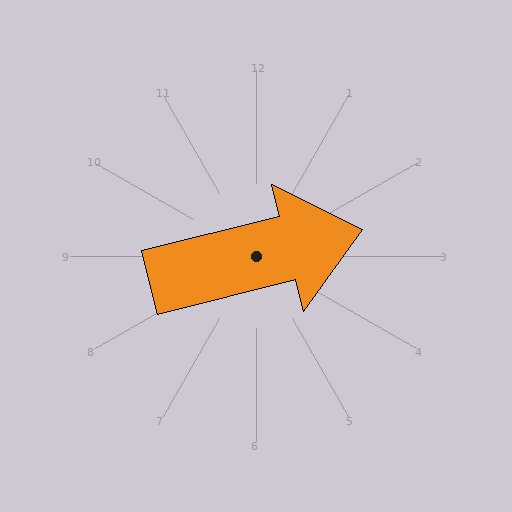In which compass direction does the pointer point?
East.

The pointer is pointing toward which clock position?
Roughly 3 o'clock.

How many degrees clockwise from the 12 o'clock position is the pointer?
Approximately 76 degrees.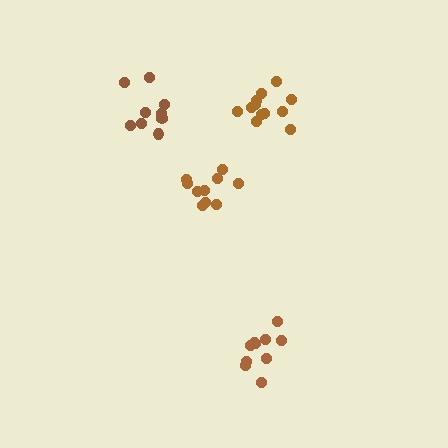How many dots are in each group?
Group 1: 12 dots, Group 2: 10 dots, Group 3: 9 dots, Group 4: 10 dots (41 total).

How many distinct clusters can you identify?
There are 4 distinct clusters.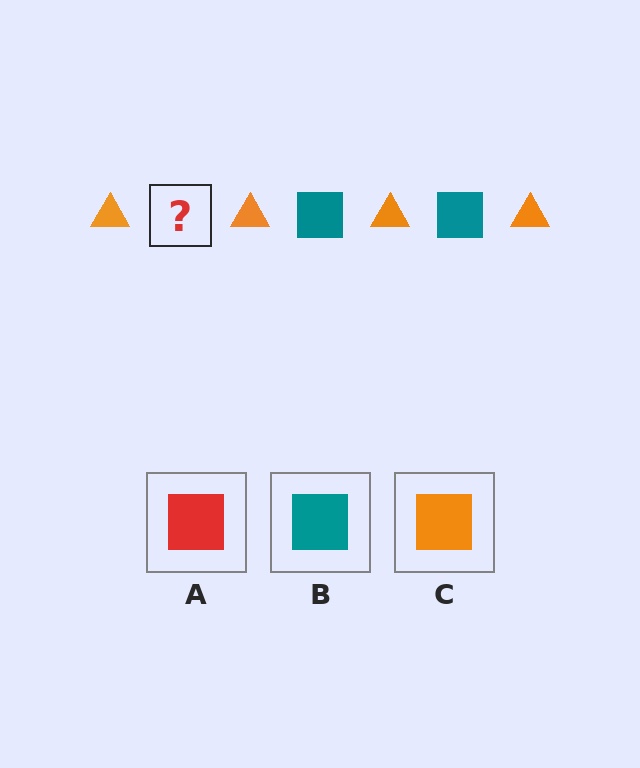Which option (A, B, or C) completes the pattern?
B.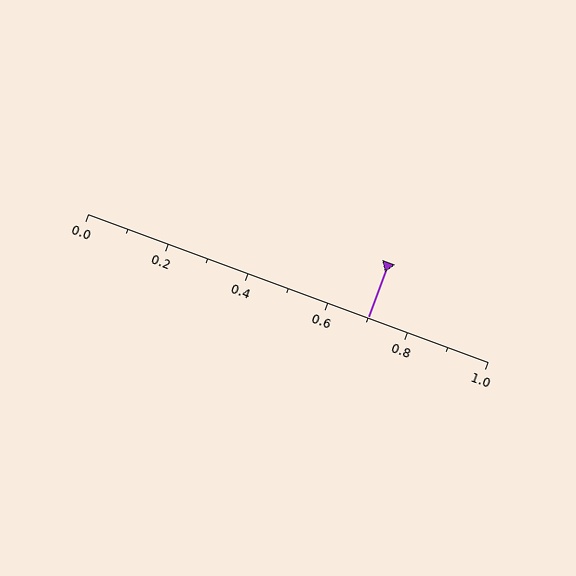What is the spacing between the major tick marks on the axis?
The major ticks are spaced 0.2 apart.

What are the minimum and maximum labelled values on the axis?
The axis runs from 0.0 to 1.0.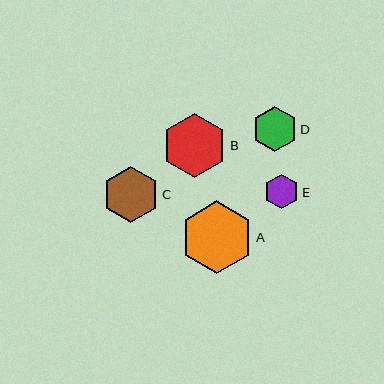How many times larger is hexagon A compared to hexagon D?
Hexagon A is approximately 1.6 times the size of hexagon D.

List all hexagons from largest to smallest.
From largest to smallest: A, B, C, D, E.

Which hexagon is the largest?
Hexagon A is the largest with a size of approximately 73 pixels.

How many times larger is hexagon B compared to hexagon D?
Hexagon B is approximately 1.4 times the size of hexagon D.